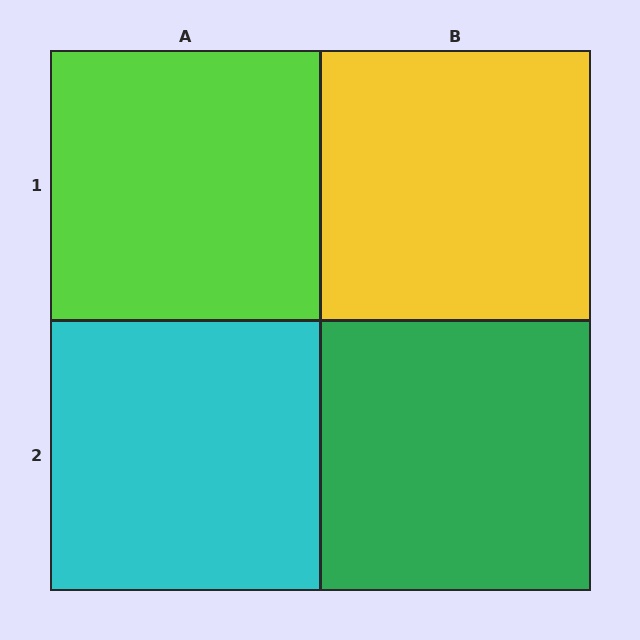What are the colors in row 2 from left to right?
Cyan, green.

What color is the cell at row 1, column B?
Yellow.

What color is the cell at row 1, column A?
Lime.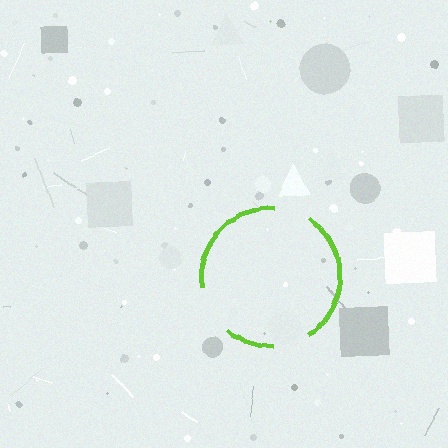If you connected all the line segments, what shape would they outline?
They would outline a circle.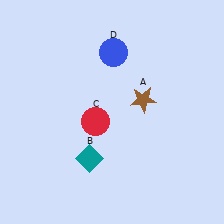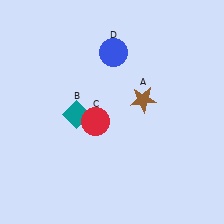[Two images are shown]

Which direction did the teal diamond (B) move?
The teal diamond (B) moved up.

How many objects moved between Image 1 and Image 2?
1 object moved between the two images.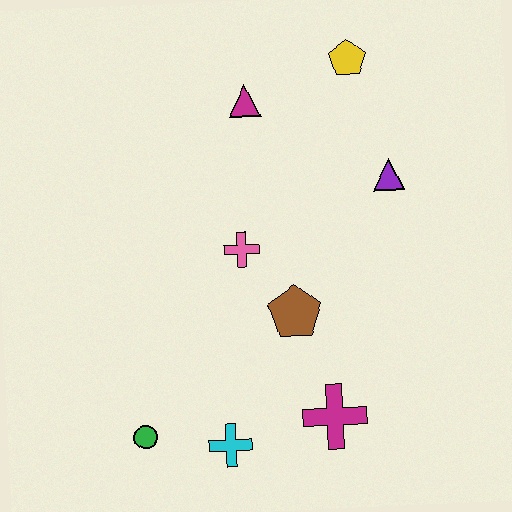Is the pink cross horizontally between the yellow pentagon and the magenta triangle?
No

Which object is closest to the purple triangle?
The yellow pentagon is closest to the purple triangle.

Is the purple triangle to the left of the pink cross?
No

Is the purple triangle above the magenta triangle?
No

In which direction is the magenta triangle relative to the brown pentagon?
The magenta triangle is above the brown pentagon.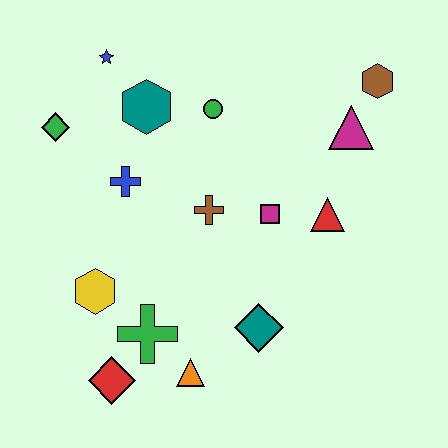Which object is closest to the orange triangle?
The green cross is closest to the orange triangle.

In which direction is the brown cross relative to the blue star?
The brown cross is below the blue star.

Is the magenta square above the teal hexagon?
No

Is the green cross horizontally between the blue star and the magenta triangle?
Yes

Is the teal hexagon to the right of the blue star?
Yes